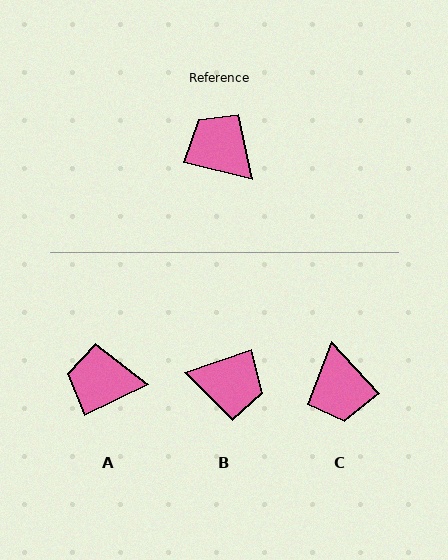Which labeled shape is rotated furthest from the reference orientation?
C, about 148 degrees away.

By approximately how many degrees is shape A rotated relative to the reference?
Approximately 40 degrees counter-clockwise.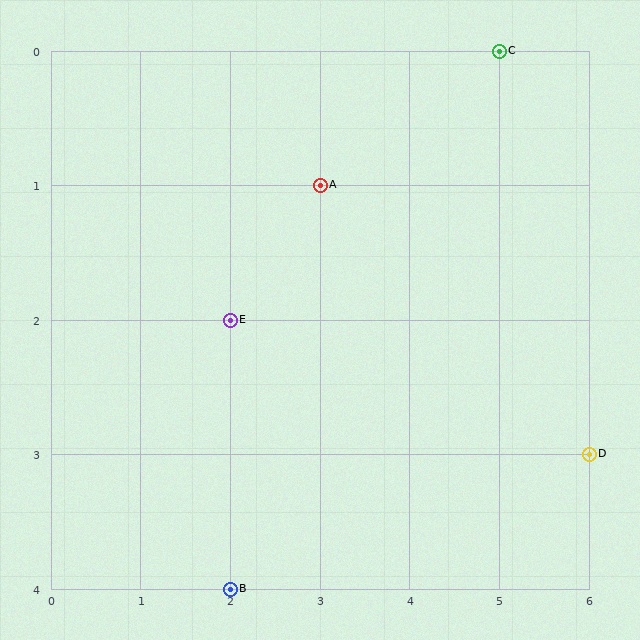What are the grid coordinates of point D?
Point D is at grid coordinates (6, 3).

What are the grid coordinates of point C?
Point C is at grid coordinates (5, 0).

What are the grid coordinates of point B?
Point B is at grid coordinates (2, 4).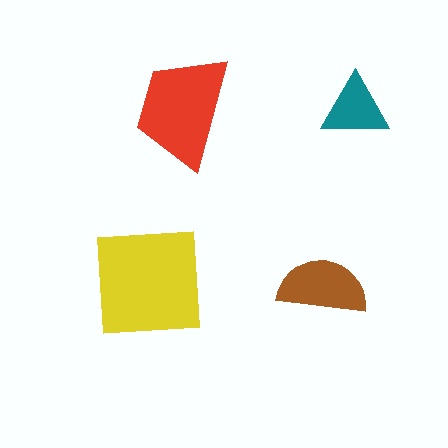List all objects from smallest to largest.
The teal triangle, the brown semicircle, the red trapezoid, the yellow square.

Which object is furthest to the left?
The yellow square is leftmost.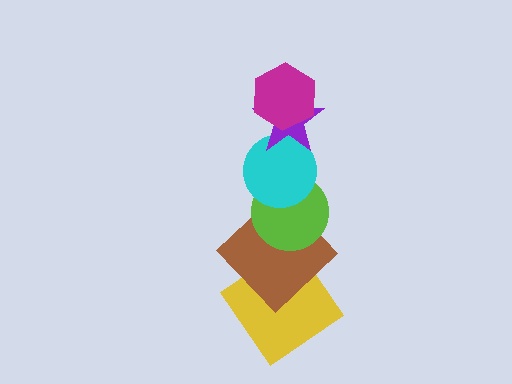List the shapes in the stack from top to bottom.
From top to bottom: the magenta hexagon, the purple star, the cyan circle, the lime circle, the brown diamond, the yellow diamond.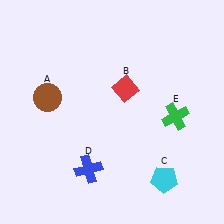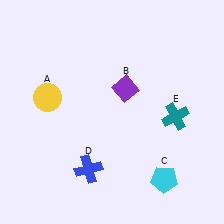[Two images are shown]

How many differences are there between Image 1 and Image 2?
There are 3 differences between the two images.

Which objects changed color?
A changed from brown to yellow. B changed from red to purple. E changed from green to teal.